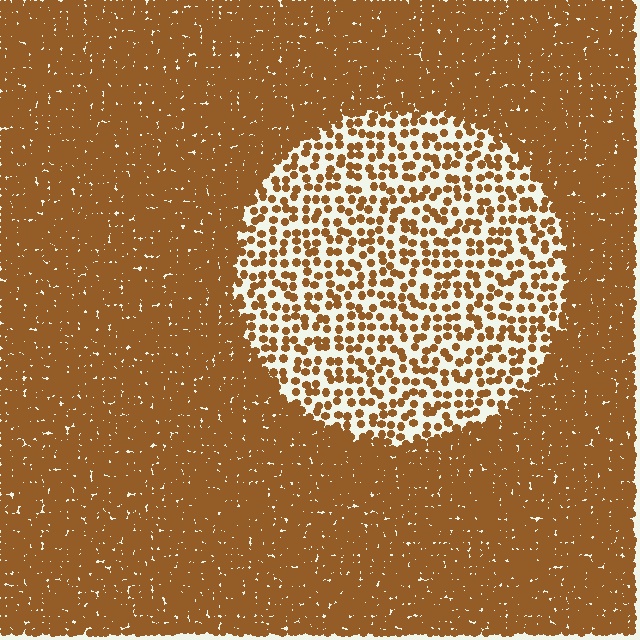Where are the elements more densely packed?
The elements are more densely packed outside the circle boundary.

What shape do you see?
I see a circle.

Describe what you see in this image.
The image contains small brown elements arranged at two different densities. A circle-shaped region is visible where the elements are less densely packed than the surrounding area.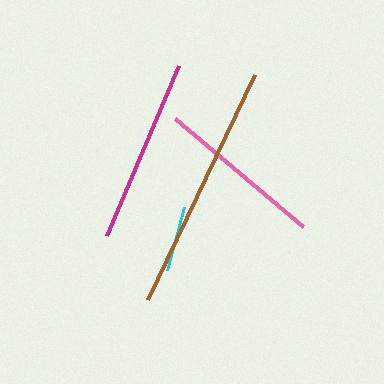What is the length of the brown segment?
The brown segment is approximately 250 pixels long.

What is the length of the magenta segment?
The magenta segment is approximately 184 pixels long.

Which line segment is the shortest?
The cyan line is the shortest at approximately 64 pixels.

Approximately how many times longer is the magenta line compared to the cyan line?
The magenta line is approximately 2.9 times the length of the cyan line.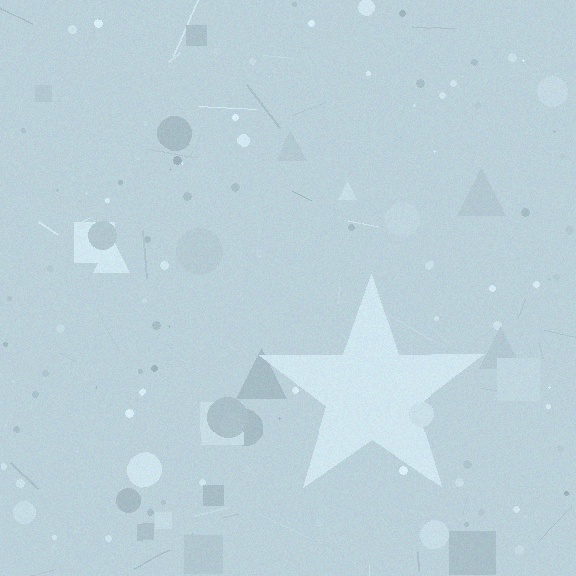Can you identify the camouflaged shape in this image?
The camouflaged shape is a star.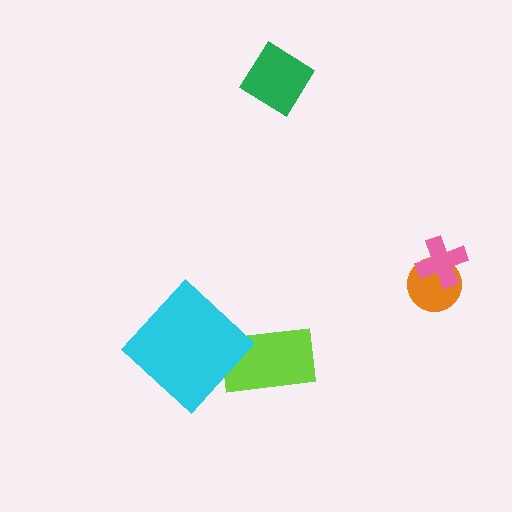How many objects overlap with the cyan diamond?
1 object overlaps with the cyan diamond.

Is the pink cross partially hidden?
No, no other shape covers it.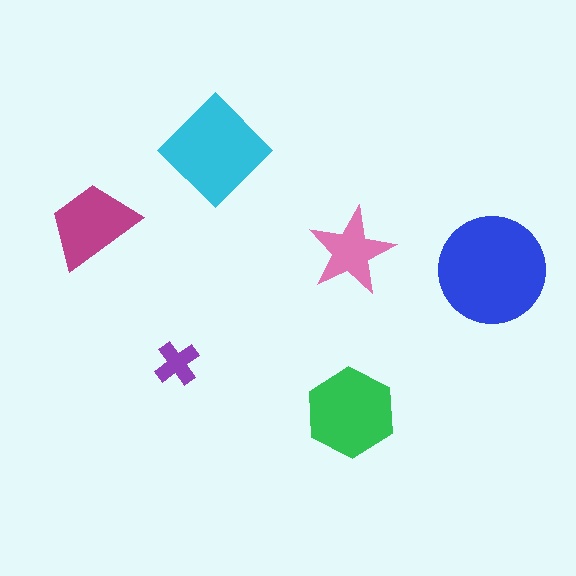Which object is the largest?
The blue circle.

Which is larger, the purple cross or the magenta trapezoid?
The magenta trapezoid.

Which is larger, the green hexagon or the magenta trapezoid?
The green hexagon.